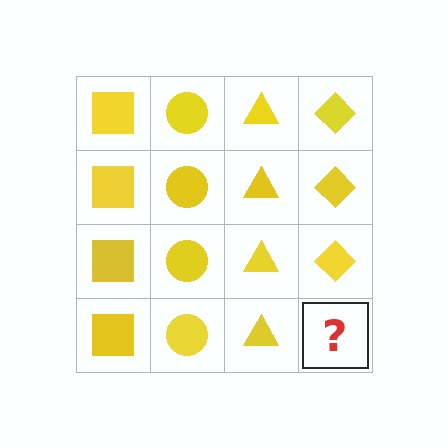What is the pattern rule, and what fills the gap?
The rule is that each column has a consistent shape. The gap should be filled with a yellow diamond.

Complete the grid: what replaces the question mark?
The question mark should be replaced with a yellow diamond.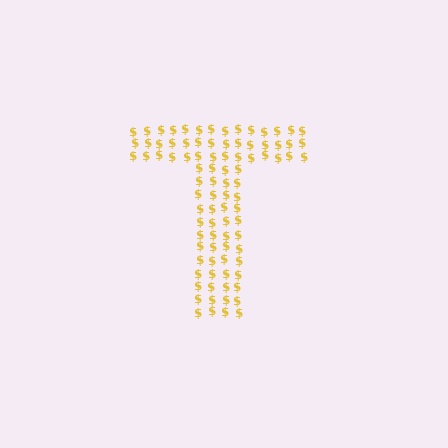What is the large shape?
The large shape is the letter T.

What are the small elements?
The small elements are dollar signs.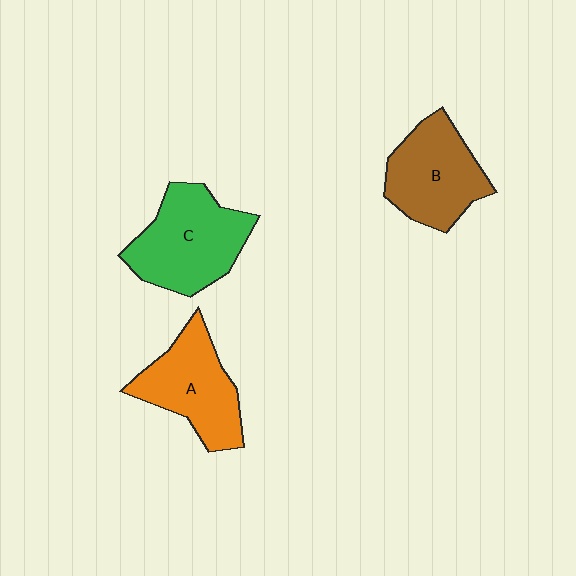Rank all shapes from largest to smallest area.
From largest to smallest: C (green), B (brown), A (orange).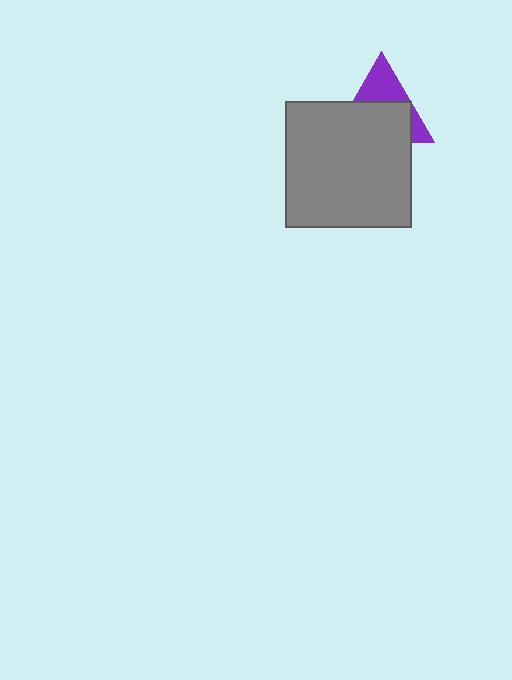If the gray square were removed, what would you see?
You would see the complete purple triangle.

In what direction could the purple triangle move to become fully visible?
The purple triangle could move up. That would shift it out from behind the gray square entirely.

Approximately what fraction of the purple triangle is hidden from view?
Roughly 60% of the purple triangle is hidden behind the gray square.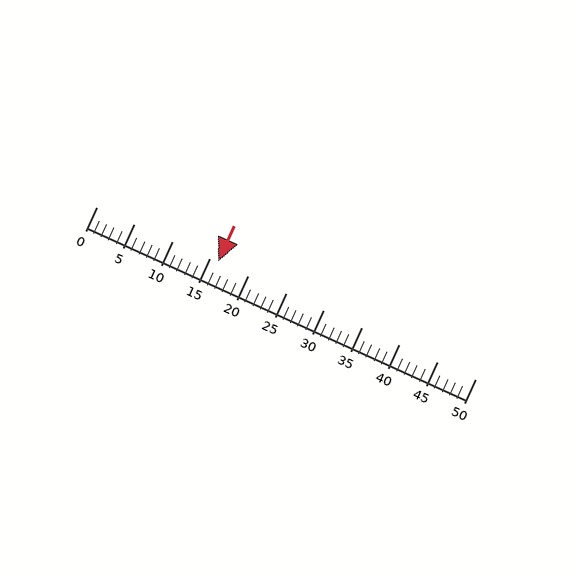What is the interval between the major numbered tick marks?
The major tick marks are spaced 5 units apart.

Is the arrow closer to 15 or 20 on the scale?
The arrow is closer to 15.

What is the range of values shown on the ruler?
The ruler shows values from 0 to 50.